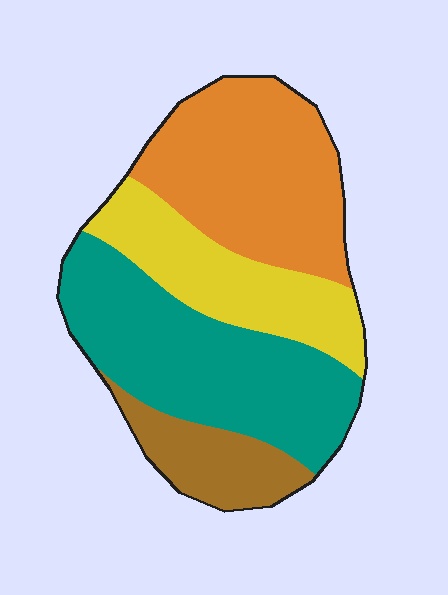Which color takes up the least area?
Brown, at roughly 10%.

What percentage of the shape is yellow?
Yellow covers around 20% of the shape.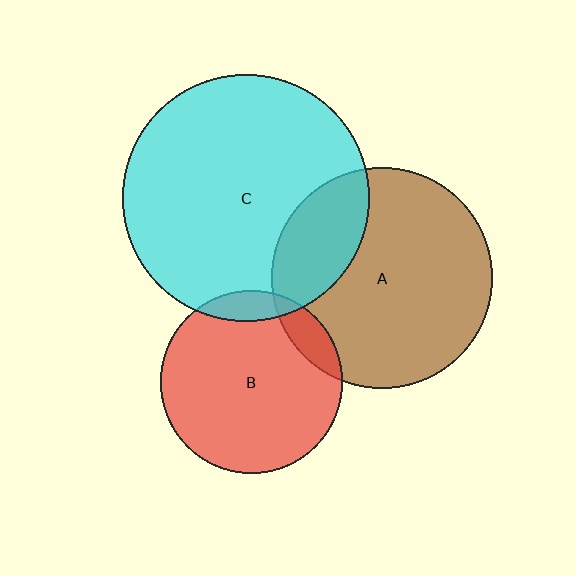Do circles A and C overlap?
Yes.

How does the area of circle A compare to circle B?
Approximately 1.5 times.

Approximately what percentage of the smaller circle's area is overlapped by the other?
Approximately 25%.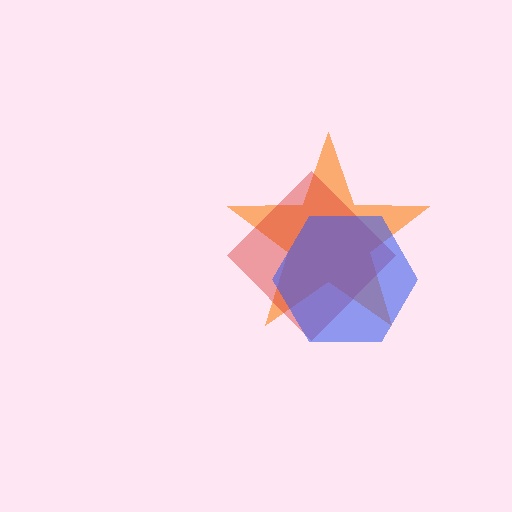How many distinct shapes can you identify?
There are 3 distinct shapes: an orange star, a red diamond, a blue hexagon.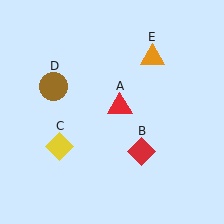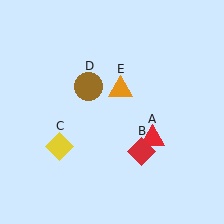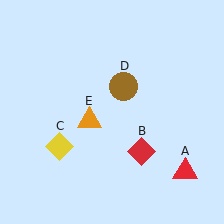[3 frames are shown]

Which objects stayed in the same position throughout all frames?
Red diamond (object B) and yellow diamond (object C) remained stationary.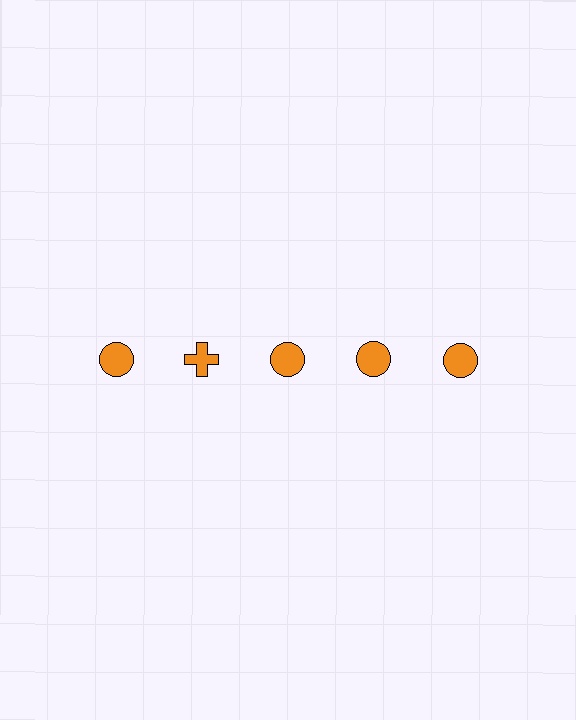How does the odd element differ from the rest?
It has a different shape: cross instead of circle.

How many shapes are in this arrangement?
There are 5 shapes arranged in a grid pattern.